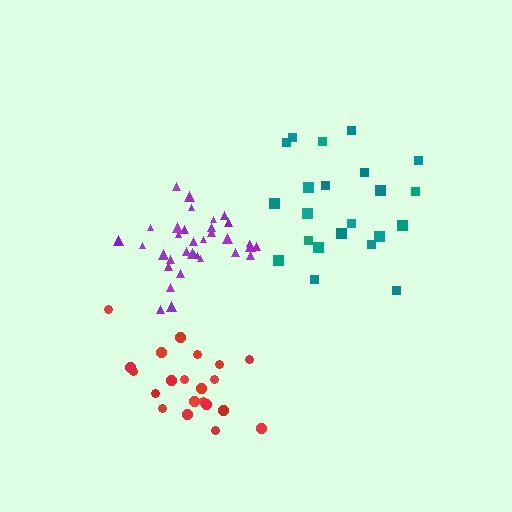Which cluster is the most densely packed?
Purple.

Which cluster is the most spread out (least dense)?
Teal.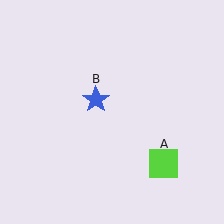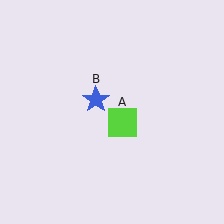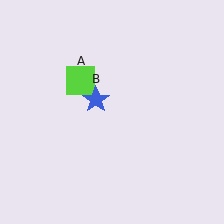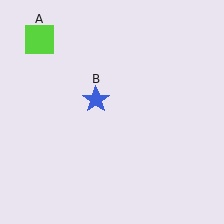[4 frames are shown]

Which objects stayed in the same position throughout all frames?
Blue star (object B) remained stationary.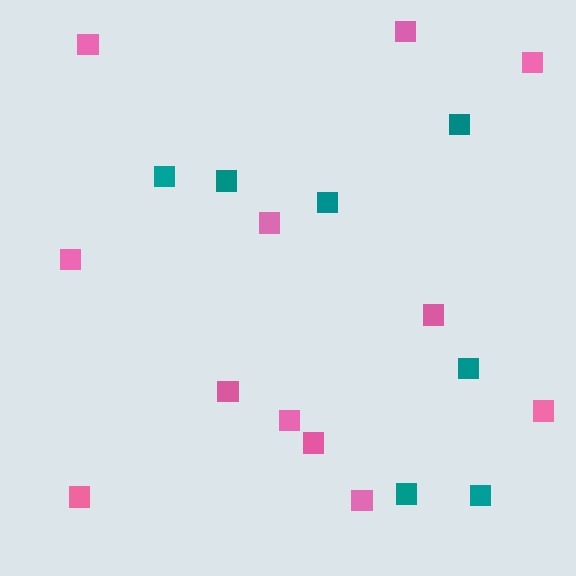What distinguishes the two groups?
There are 2 groups: one group of pink squares (12) and one group of teal squares (7).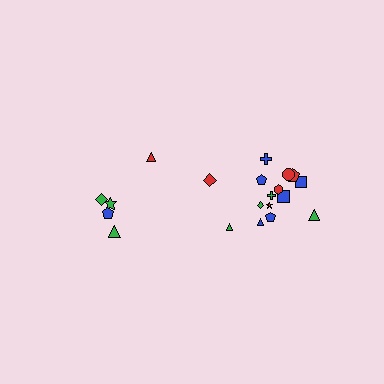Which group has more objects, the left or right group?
The right group.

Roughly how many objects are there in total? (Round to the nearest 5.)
Roughly 20 objects in total.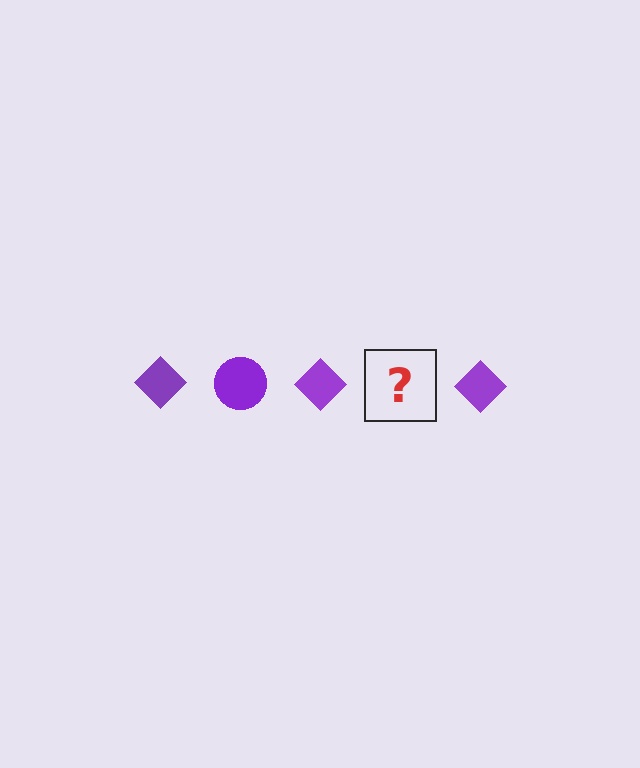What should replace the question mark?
The question mark should be replaced with a purple circle.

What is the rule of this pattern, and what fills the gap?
The rule is that the pattern cycles through diamond, circle shapes in purple. The gap should be filled with a purple circle.